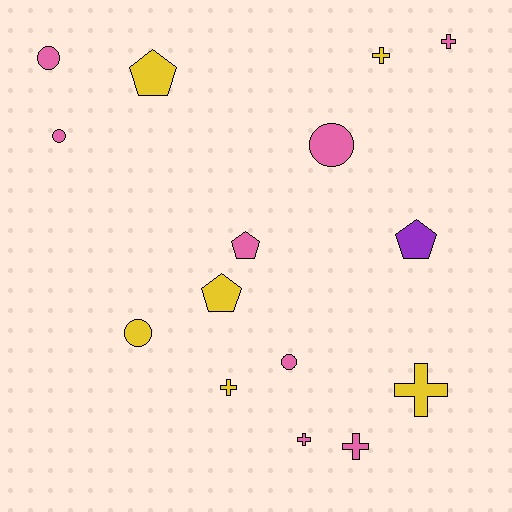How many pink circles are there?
There are 4 pink circles.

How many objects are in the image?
There are 15 objects.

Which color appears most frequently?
Pink, with 8 objects.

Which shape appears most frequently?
Cross, with 6 objects.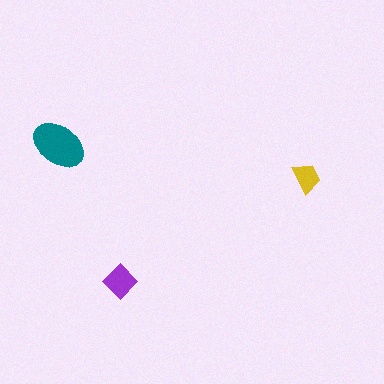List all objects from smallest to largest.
The yellow trapezoid, the purple diamond, the teal ellipse.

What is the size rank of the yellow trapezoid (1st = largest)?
3rd.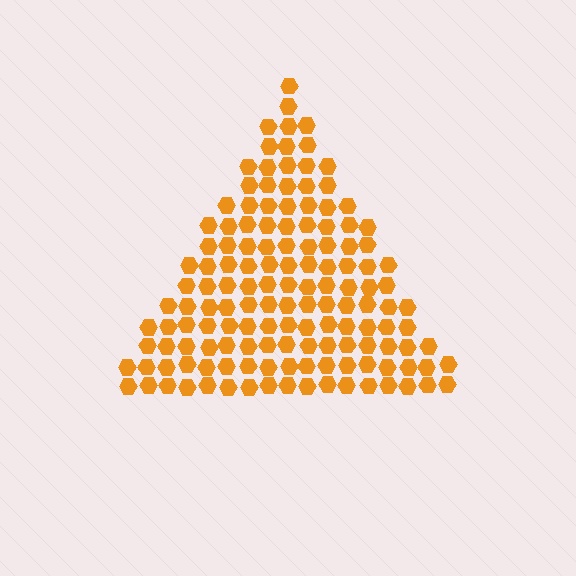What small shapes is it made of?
It is made of small hexagons.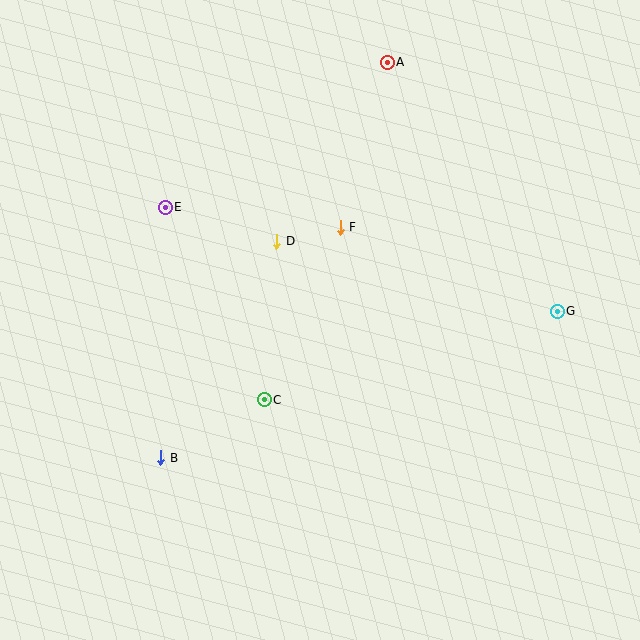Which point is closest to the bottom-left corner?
Point B is closest to the bottom-left corner.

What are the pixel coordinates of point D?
Point D is at (277, 241).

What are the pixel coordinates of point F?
Point F is at (340, 227).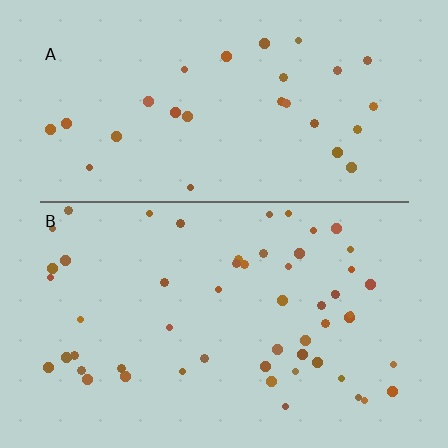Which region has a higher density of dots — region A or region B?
B (the bottom).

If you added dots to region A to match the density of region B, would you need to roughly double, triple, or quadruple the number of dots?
Approximately double.